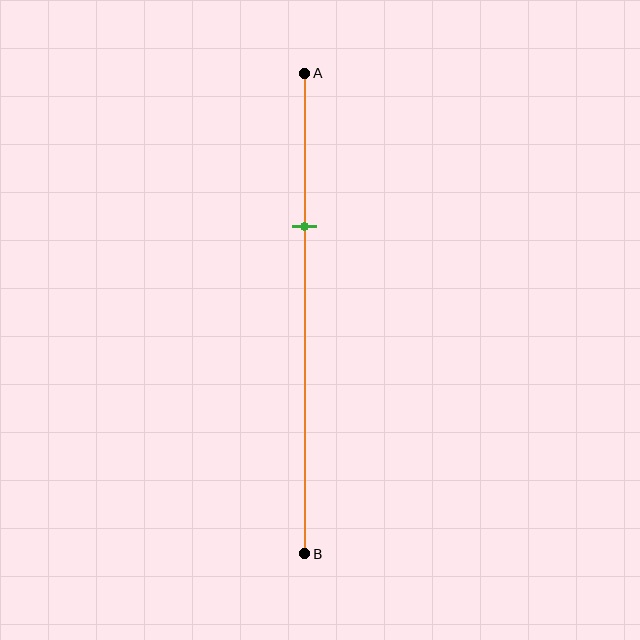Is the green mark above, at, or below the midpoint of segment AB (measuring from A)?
The green mark is above the midpoint of segment AB.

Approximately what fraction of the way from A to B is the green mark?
The green mark is approximately 30% of the way from A to B.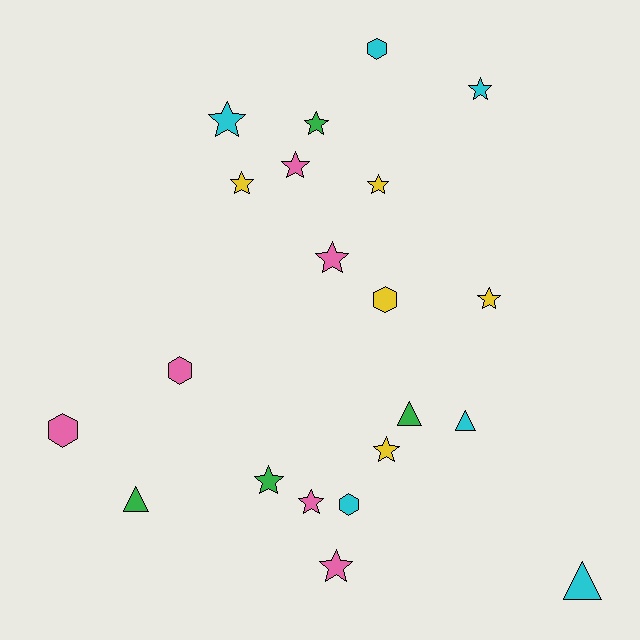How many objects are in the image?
There are 21 objects.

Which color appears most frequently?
Cyan, with 6 objects.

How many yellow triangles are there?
There are no yellow triangles.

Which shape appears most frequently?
Star, with 12 objects.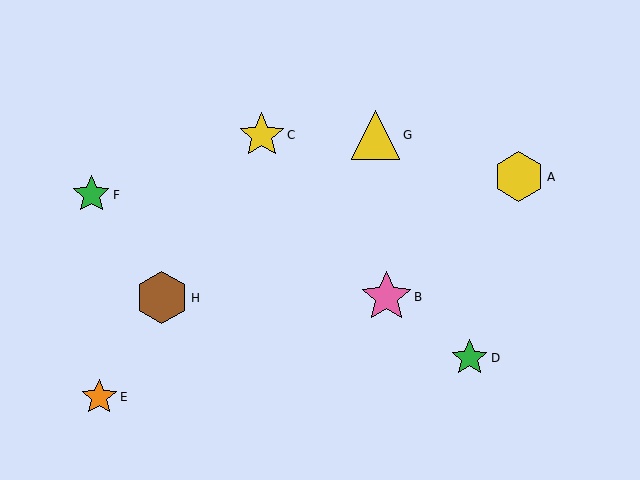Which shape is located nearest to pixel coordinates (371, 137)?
The yellow triangle (labeled G) at (375, 135) is nearest to that location.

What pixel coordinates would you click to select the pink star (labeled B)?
Click at (386, 297) to select the pink star B.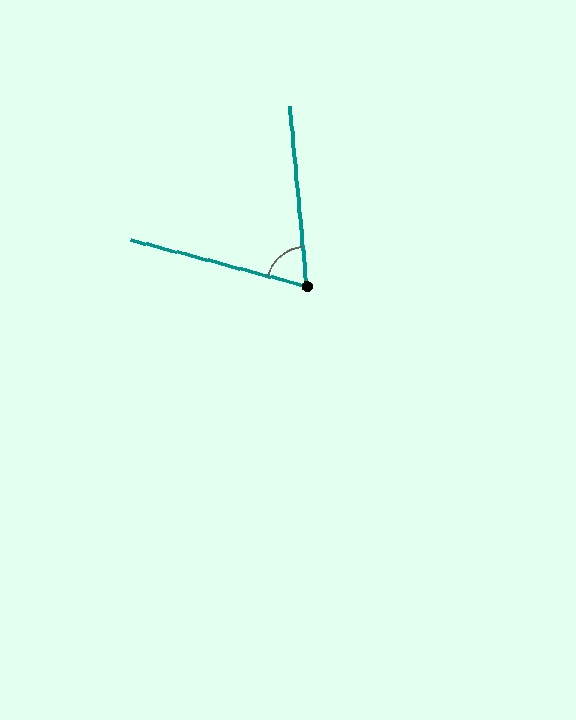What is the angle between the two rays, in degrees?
Approximately 70 degrees.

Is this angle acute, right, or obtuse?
It is acute.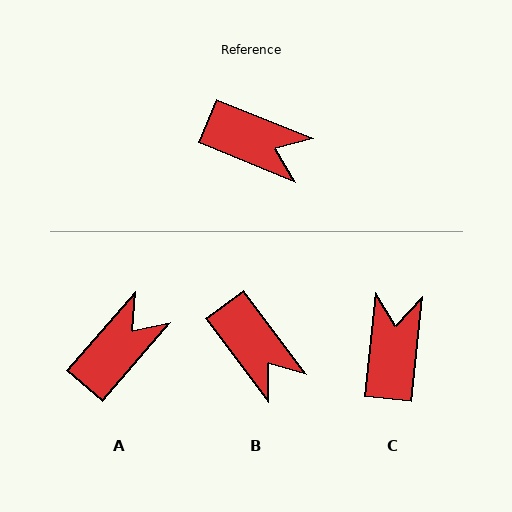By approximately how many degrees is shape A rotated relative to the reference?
Approximately 71 degrees counter-clockwise.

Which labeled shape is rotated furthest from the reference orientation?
C, about 106 degrees away.